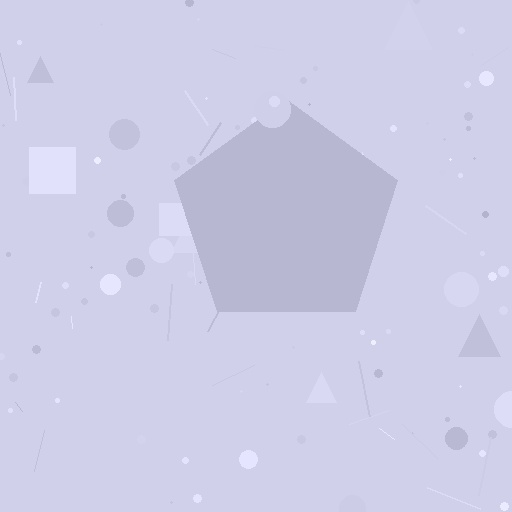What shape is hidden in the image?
A pentagon is hidden in the image.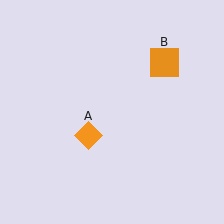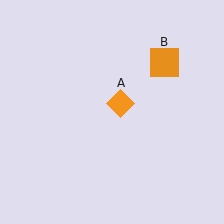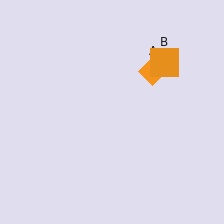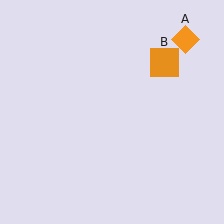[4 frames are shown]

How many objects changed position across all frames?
1 object changed position: orange diamond (object A).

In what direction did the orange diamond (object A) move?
The orange diamond (object A) moved up and to the right.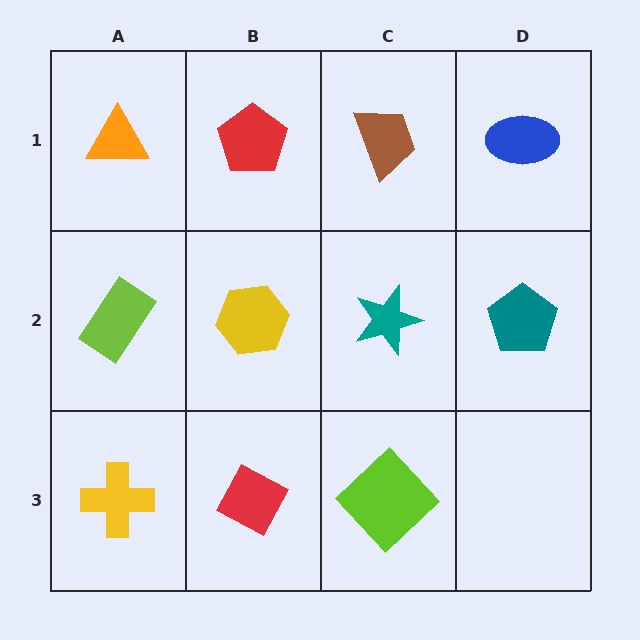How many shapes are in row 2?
4 shapes.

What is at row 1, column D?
A blue ellipse.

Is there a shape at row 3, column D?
No, that cell is empty.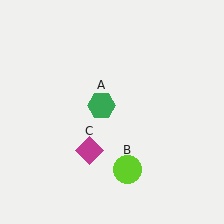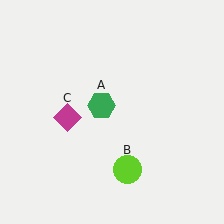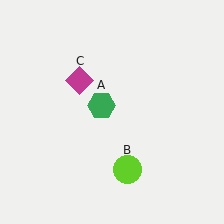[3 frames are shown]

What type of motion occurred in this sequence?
The magenta diamond (object C) rotated clockwise around the center of the scene.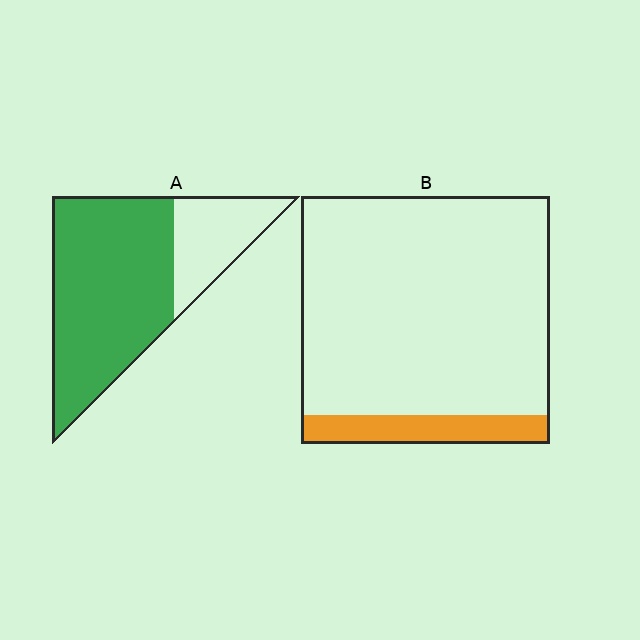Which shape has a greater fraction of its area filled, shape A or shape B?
Shape A.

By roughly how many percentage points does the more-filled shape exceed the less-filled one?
By roughly 60 percentage points (A over B).